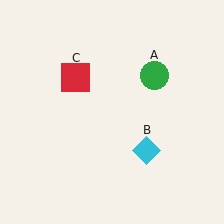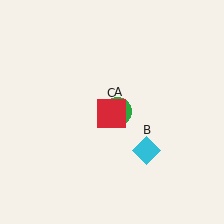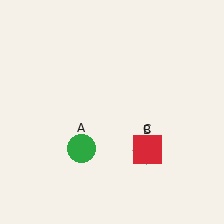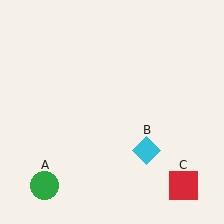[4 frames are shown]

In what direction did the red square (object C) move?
The red square (object C) moved down and to the right.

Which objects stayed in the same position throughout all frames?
Cyan diamond (object B) remained stationary.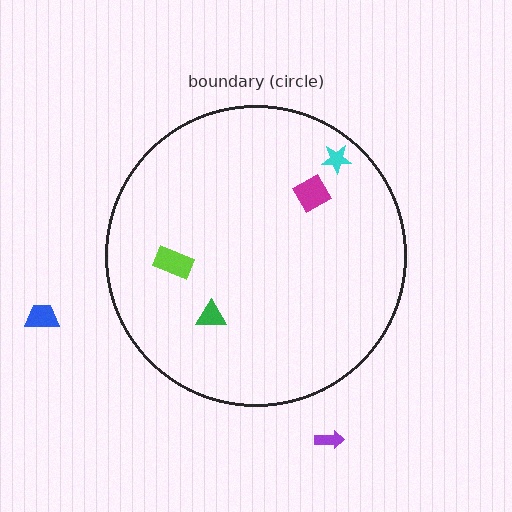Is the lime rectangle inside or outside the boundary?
Inside.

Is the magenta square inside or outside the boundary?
Inside.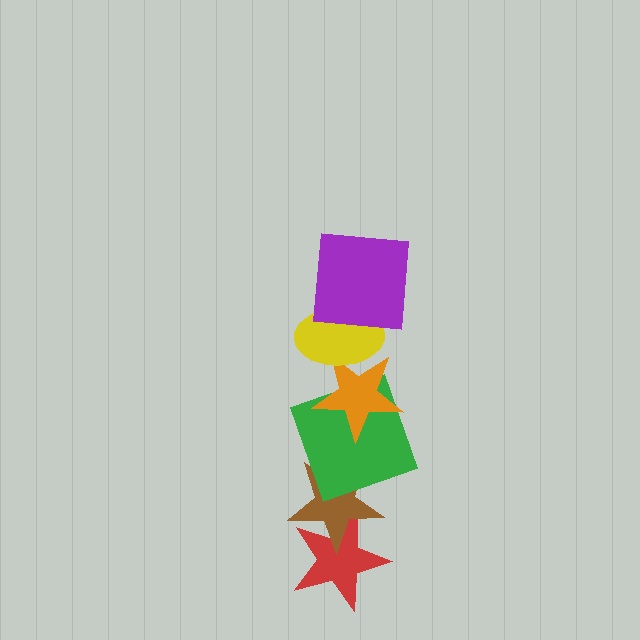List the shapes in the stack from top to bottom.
From top to bottom: the purple square, the yellow ellipse, the orange star, the green square, the brown star, the red star.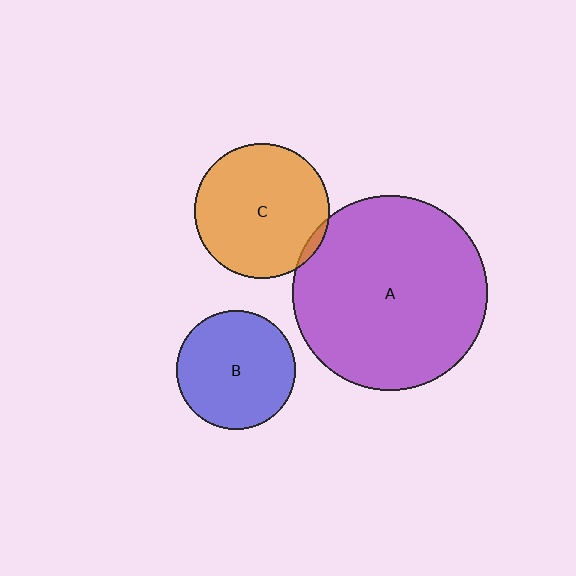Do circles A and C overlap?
Yes.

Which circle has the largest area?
Circle A (purple).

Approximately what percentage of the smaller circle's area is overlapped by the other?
Approximately 5%.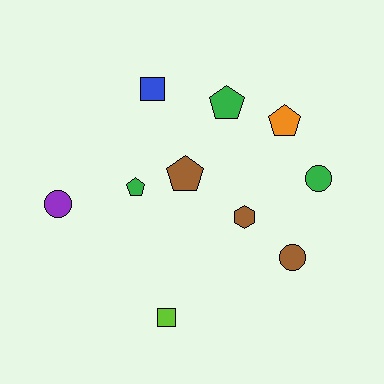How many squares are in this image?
There are 2 squares.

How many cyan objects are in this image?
There are no cyan objects.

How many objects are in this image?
There are 10 objects.